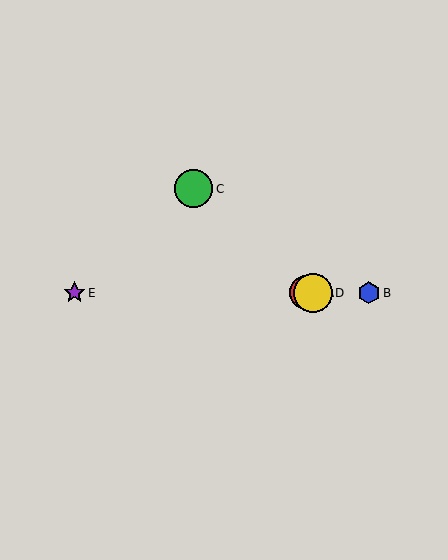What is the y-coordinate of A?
Object A is at y≈293.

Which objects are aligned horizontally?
Objects A, B, D, E are aligned horizontally.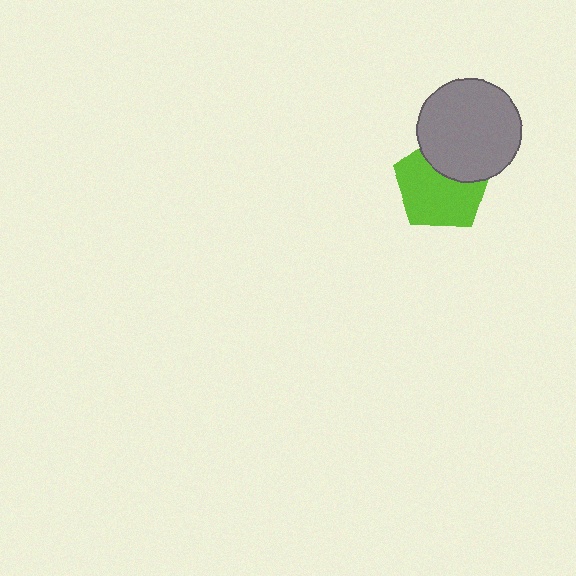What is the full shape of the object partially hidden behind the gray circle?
The partially hidden object is a lime pentagon.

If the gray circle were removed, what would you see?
You would see the complete lime pentagon.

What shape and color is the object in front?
The object in front is a gray circle.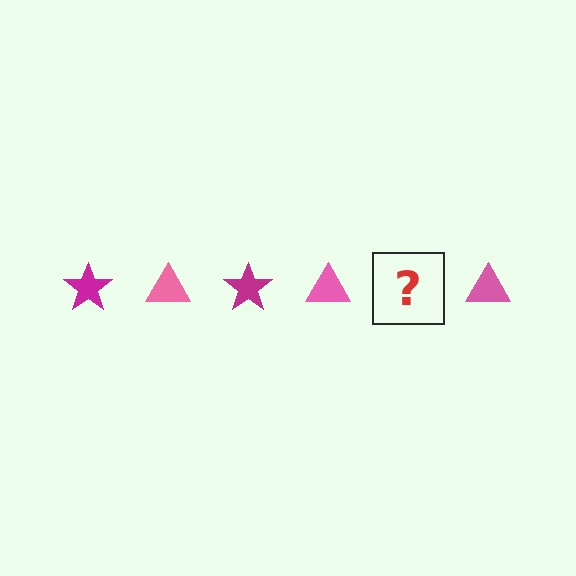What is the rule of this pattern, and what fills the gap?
The rule is that the pattern alternates between magenta star and pink triangle. The gap should be filled with a magenta star.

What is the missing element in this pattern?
The missing element is a magenta star.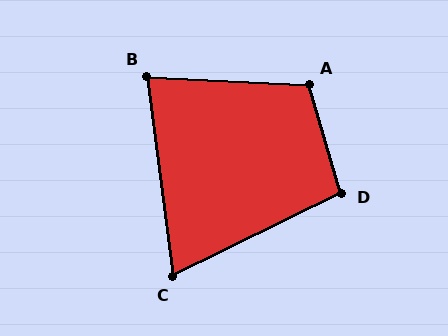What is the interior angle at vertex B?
Approximately 80 degrees (acute).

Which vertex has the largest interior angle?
A, at approximately 109 degrees.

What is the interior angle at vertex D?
Approximately 100 degrees (obtuse).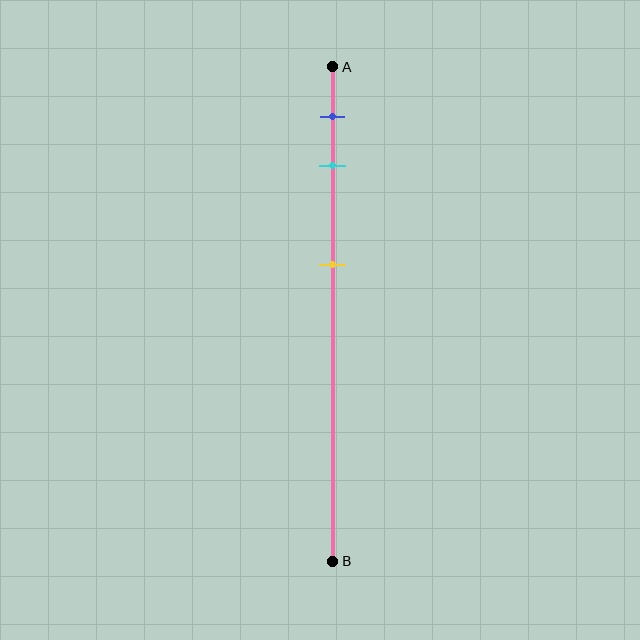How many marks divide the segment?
There are 3 marks dividing the segment.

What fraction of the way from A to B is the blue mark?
The blue mark is approximately 10% (0.1) of the way from A to B.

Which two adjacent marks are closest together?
The blue and cyan marks are the closest adjacent pair.